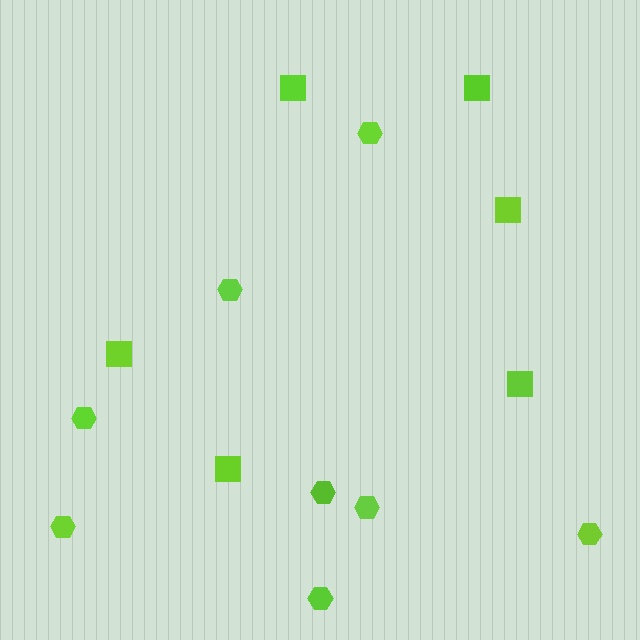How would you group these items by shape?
There are 2 groups: one group of hexagons (8) and one group of squares (6).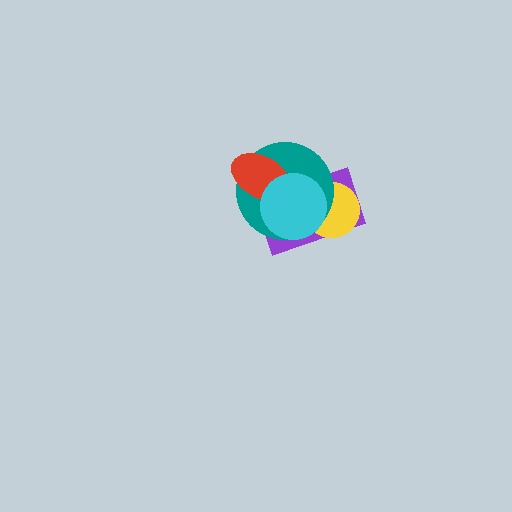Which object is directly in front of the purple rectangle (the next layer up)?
The yellow circle is directly in front of the purple rectangle.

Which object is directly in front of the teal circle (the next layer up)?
The red ellipse is directly in front of the teal circle.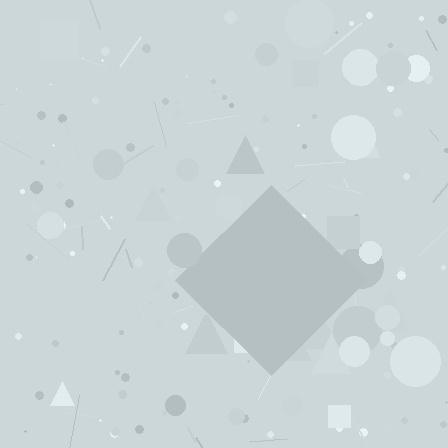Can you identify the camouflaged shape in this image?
The camouflaged shape is a diamond.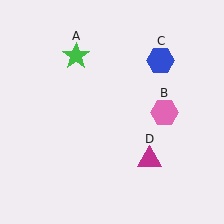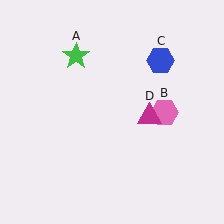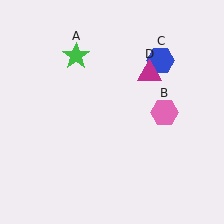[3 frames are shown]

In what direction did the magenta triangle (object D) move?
The magenta triangle (object D) moved up.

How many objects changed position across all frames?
1 object changed position: magenta triangle (object D).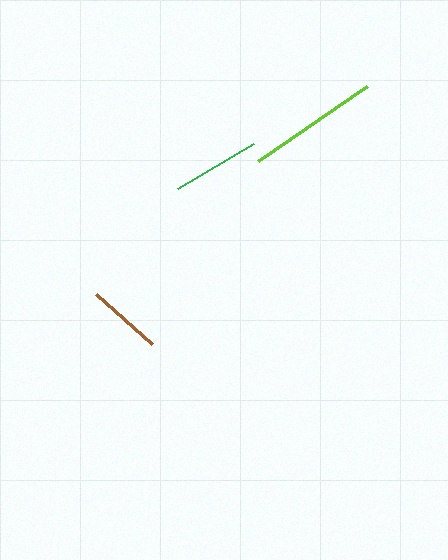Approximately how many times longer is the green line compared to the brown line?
The green line is approximately 1.2 times the length of the brown line.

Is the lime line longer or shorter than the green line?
The lime line is longer than the green line.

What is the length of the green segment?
The green segment is approximately 88 pixels long.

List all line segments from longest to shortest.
From longest to shortest: lime, green, brown.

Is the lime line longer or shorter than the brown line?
The lime line is longer than the brown line.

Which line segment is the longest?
The lime line is the longest at approximately 132 pixels.